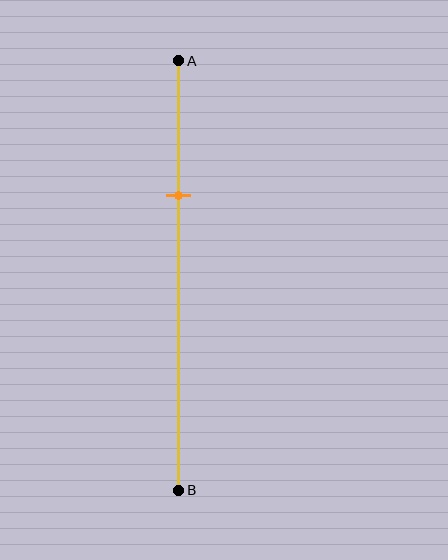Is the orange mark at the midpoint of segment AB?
No, the mark is at about 30% from A, not at the 50% midpoint.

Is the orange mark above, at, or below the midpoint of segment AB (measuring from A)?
The orange mark is above the midpoint of segment AB.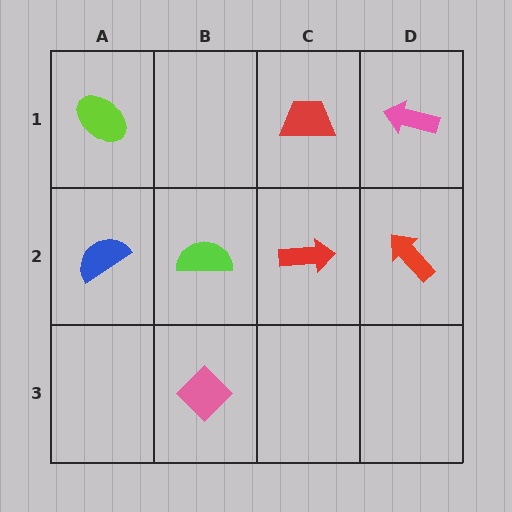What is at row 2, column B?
A lime semicircle.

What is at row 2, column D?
A red arrow.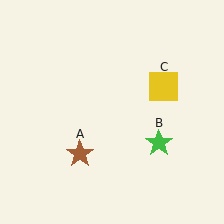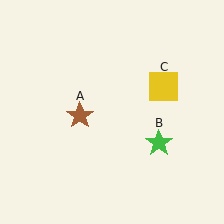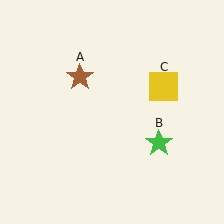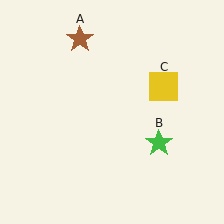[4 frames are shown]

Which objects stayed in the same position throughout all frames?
Green star (object B) and yellow square (object C) remained stationary.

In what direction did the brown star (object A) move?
The brown star (object A) moved up.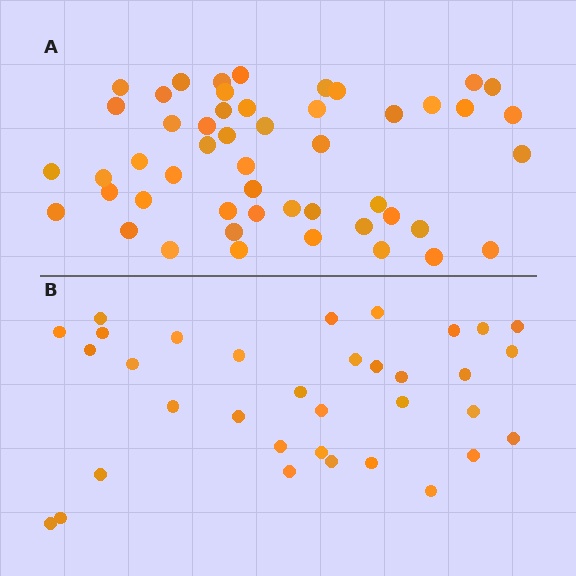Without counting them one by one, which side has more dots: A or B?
Region A (the top region) has more dots.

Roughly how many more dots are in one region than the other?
Region A has approximately 15 more dots than region B.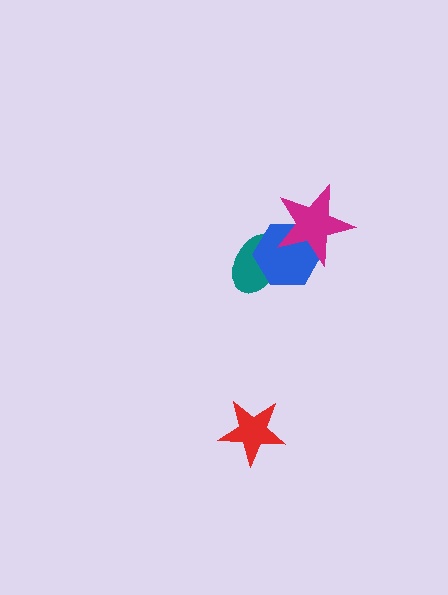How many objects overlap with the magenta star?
1 object overlaps with the magenta star.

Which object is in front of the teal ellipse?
The blue hexagon is in front of the teal ellipse.